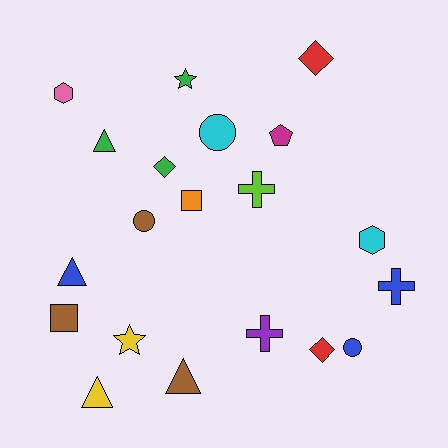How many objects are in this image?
There are 20 objects.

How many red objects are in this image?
There are 2 red objects.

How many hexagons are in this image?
There are 2 hexagons.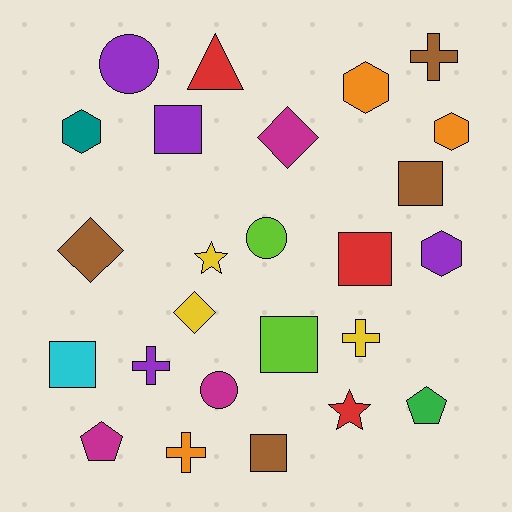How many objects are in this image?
There are 25 objects.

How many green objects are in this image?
There is 1 green object.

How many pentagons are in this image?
There are 2 pentagons.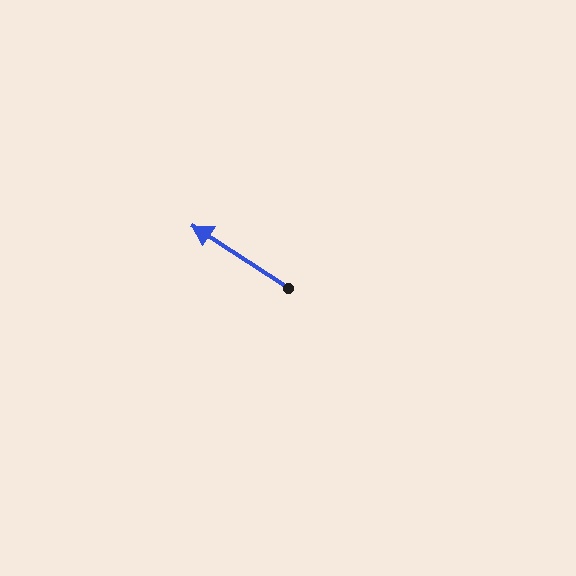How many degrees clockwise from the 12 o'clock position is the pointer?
Approximately 303 degrees.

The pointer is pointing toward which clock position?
Roughly 10 o'clock.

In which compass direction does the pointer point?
Northwest.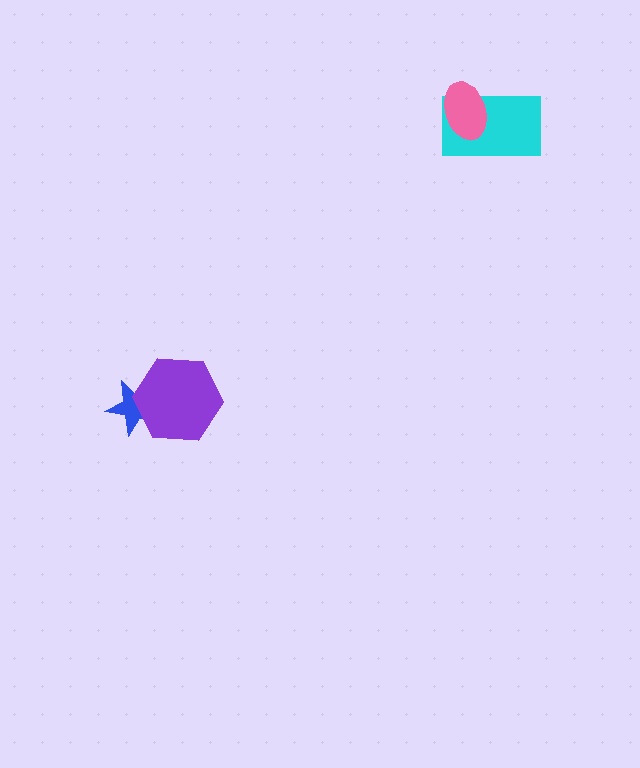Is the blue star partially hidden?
Yes, it is partially covered by another shape.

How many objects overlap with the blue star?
1 object overlaps with the blue star.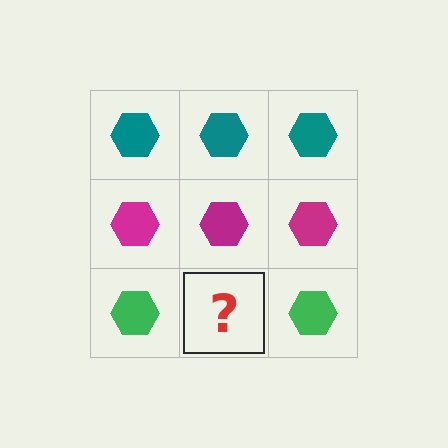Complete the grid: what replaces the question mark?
The question mark should be replaced with a green hexagon.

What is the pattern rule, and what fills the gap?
The rule is that each row has a consistent color. The gap should be filled with a green hexagon.